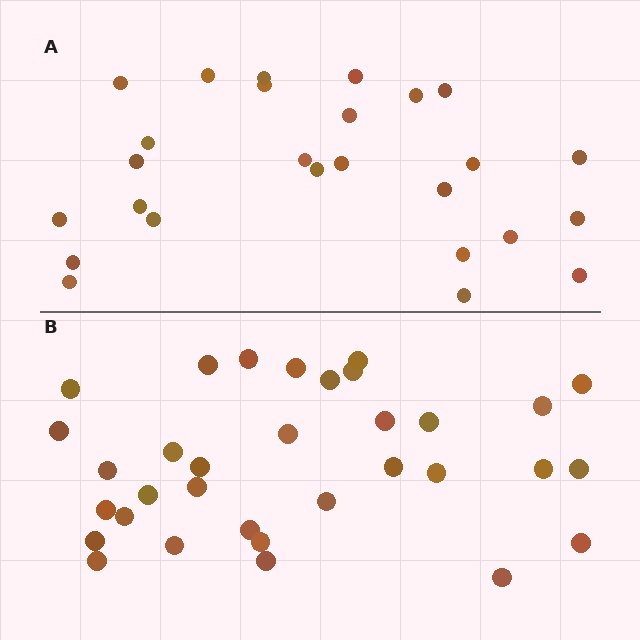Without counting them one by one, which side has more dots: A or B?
Region B (the bottom region) has more dots.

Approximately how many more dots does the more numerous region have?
Region B has roughly 8 or so more dots than region A.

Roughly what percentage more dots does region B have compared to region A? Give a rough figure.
About 25% more.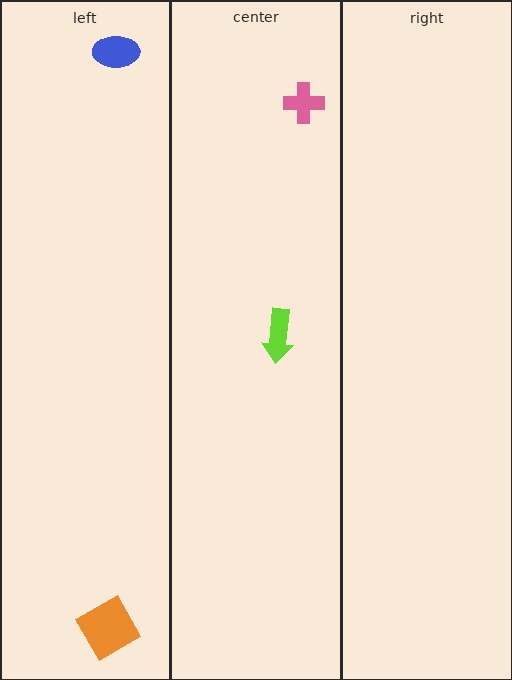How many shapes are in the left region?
2.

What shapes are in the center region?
The lime arrow, the pink cross.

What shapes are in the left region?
The orange diamond, the blue ellipse.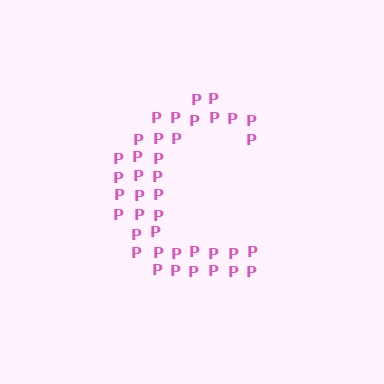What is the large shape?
The large shape is the letter C.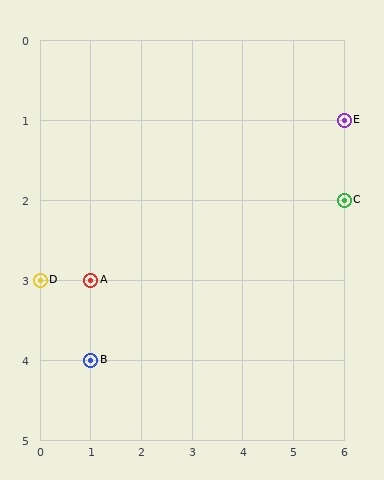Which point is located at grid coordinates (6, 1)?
Point E is at (6, 1).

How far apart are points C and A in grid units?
Points C and A are 5 columns and 1 row apart (about 5.1 grid units diagonally).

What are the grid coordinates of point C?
Point C is at grid coordinates (6, 2).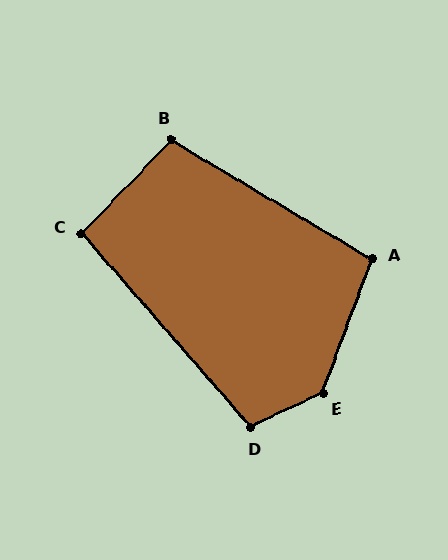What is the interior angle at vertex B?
Approximately 103 degrees (obtuse).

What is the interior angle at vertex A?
Approximately 100 degrees (obtuse).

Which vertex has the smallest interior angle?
C, at approximately 95 degrees.